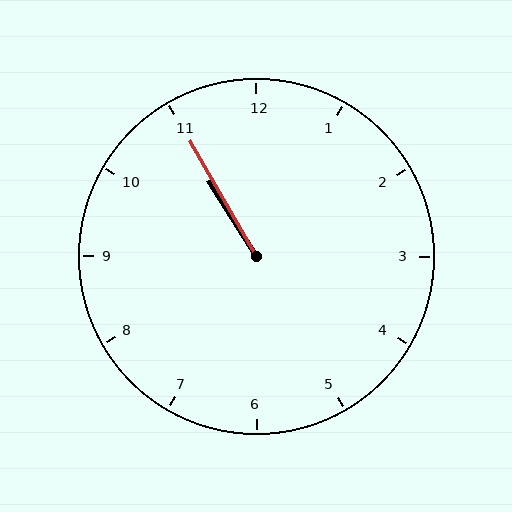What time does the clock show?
10:55.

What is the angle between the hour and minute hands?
Approximately 2 degrees.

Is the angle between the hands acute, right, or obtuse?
It is acute.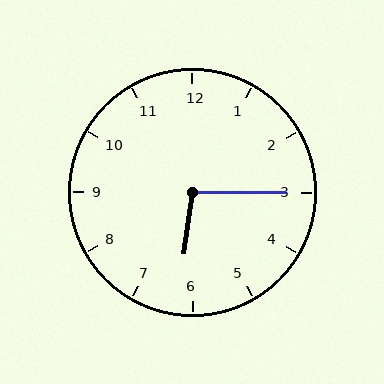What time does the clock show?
6:15.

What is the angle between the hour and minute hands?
Approximately 98 degrees.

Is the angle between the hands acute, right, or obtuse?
It is obtuse.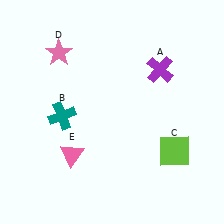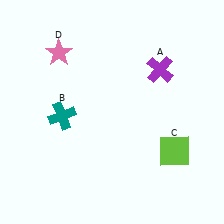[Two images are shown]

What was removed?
The pink triangle (E) was removed in Image 2.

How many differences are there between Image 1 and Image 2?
There is 1 difference between the two images.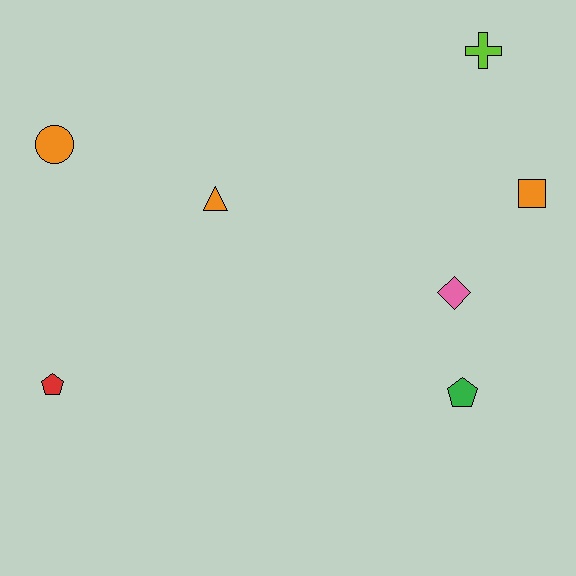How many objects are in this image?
There are 7 objects.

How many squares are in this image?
There is 1 square.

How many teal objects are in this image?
There are no teal objects.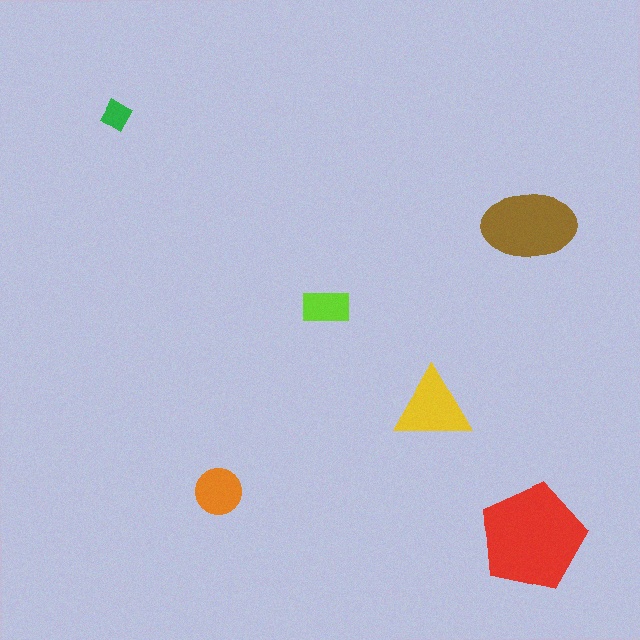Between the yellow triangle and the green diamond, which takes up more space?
The yellow triangle.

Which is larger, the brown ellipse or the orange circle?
The brown ellipse.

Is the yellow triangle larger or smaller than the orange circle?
Larger.